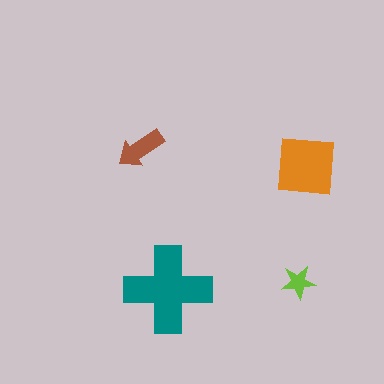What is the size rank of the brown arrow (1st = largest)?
3rd.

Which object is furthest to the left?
The brown arrow is leftmost.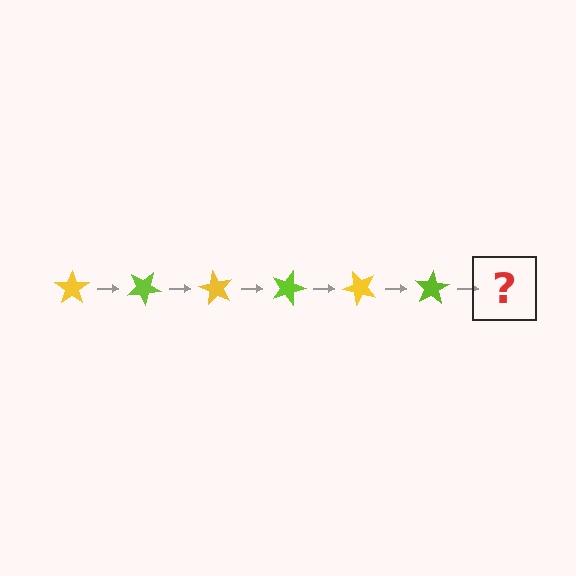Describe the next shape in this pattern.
It should be a yellow star, rotated 180 degrees from the start.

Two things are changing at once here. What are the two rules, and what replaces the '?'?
The two rules are that it rotates 30 degrees each step and the color cycles through yellow and lime. The '?' should be a yellow star, rotated 180 degrees from the start.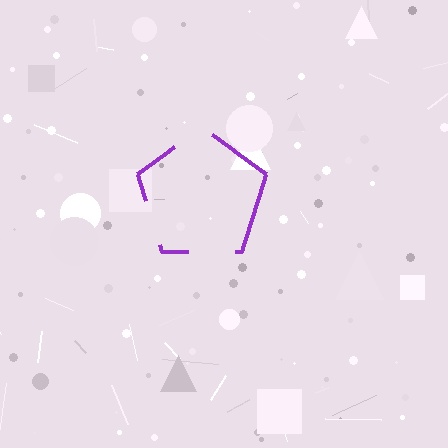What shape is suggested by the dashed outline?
The dashed outline suggests a pentagon.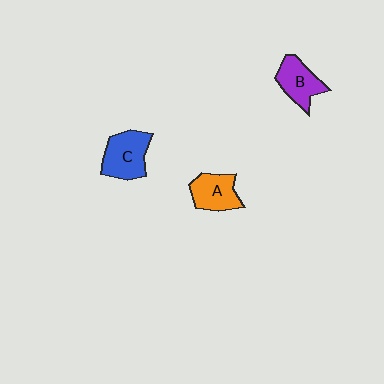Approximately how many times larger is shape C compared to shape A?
Approximately 1.2 times.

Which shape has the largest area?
Shape C (blue).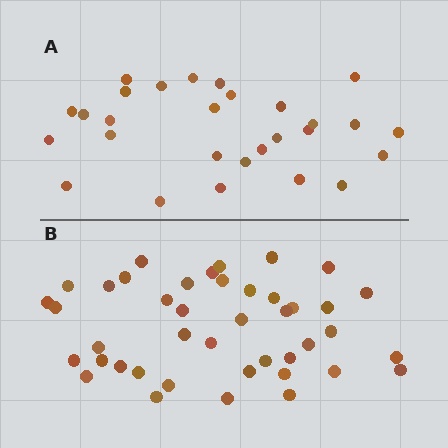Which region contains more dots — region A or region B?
Region B (the bottom region) has more dots.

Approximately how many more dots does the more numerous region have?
Region B has approximately 15 more dots than region A.